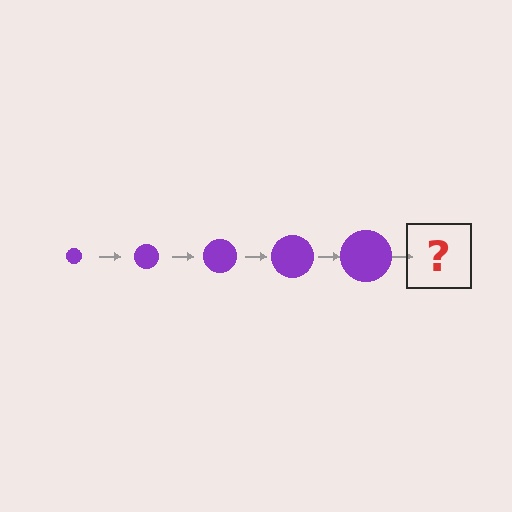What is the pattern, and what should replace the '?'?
The pattern is that the circle gets progressively larger each step. The '?' should be a purple circle, larger than the previous one.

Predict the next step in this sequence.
The next step is a purple circle, larger than the previous one.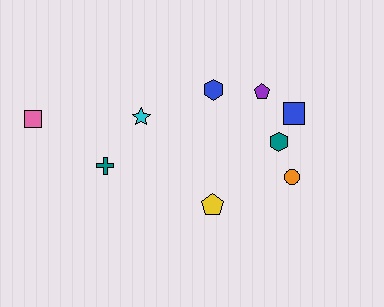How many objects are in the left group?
There are 3 objects.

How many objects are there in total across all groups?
There are 9 objects.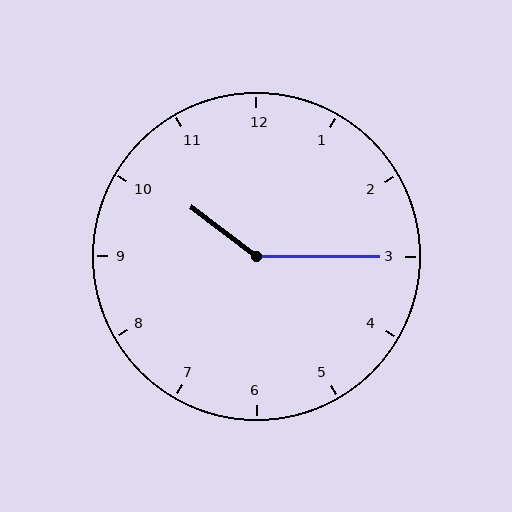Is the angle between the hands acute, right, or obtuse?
It is obtuse.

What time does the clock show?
10:15.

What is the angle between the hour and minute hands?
Approximately 142 degrees.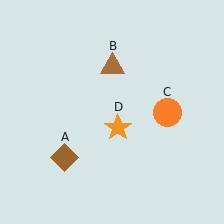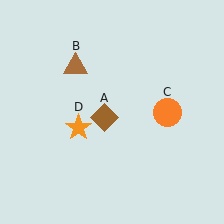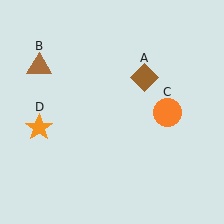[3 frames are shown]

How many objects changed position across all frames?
3 objects changed position: brown diamond (object A), brown triangle (object B), orange star (object D).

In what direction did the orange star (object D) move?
The orange star (object D) moved left.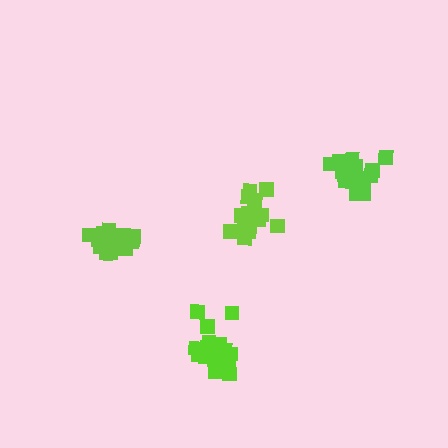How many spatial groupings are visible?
There are 4 spatial groupings.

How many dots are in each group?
Group 1: 15 dots, Group 2: 17 dots, Group 3: 18 dots, Group 4: 16 dots (66 total).